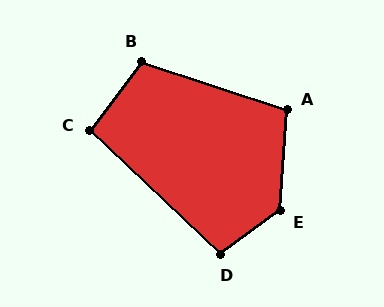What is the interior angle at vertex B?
Approximately 109 degrees (obtuse).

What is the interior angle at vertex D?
Approximately 100 degrees (obtuse).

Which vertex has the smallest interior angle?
C, at approximately 97 degrees.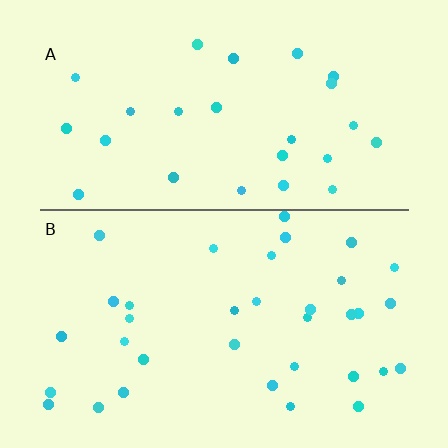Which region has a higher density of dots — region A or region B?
B (the bottom).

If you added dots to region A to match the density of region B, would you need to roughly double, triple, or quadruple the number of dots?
Approximately double.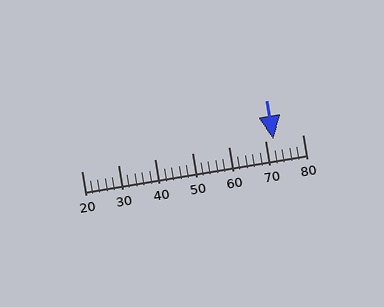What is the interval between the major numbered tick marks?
The major tick marks are spaced 10 units apart.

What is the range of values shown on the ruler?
The ruler shows values from 20 to 80.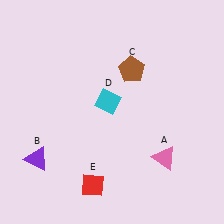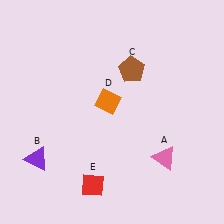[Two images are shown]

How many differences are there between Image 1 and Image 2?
There is 1 difference between the two images.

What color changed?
The diamond (D) changed from cyan in Image 1 to orange in Image 2.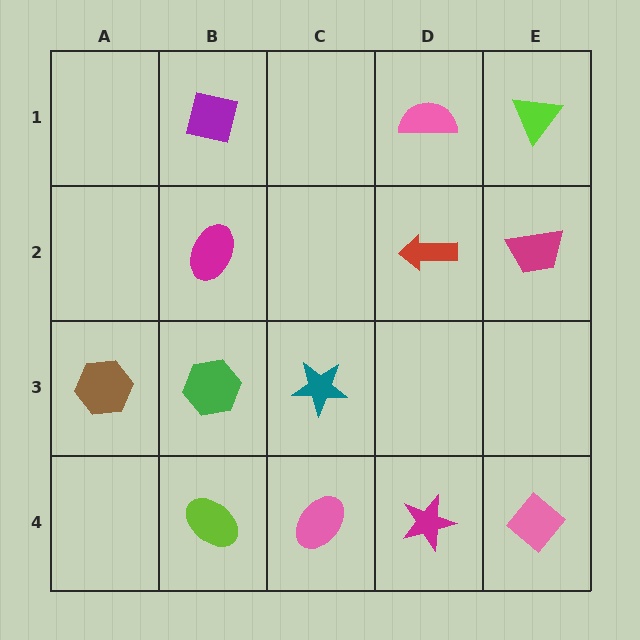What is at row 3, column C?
A teal star.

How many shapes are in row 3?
3 shapes.